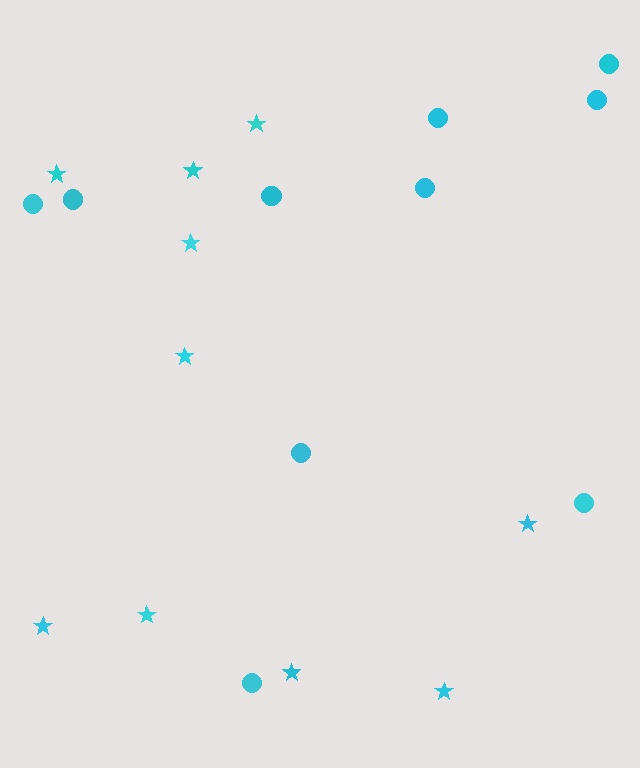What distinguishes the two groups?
There are 2 groups: one group of circles (10) and one group of stars (10).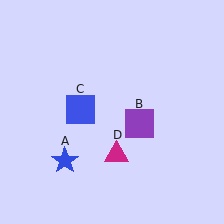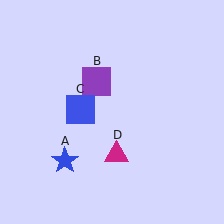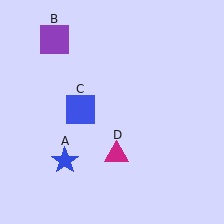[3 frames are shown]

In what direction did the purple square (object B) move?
The purple square (object B) moved up and to the left.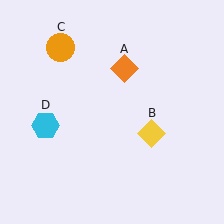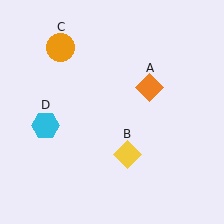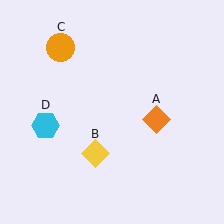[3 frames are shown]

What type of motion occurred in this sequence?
The orange diamond (object A), yellow diamond (object B) rotated clockwise around the center of the scene.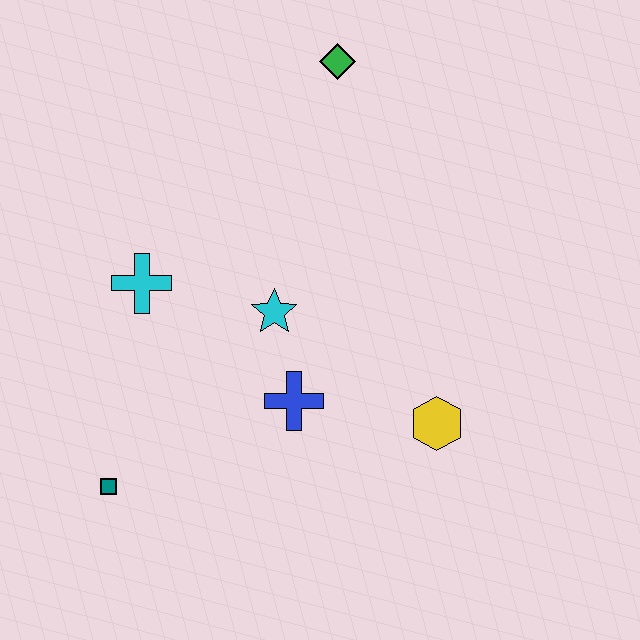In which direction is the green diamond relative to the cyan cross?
The green diamond is above the cyan cross.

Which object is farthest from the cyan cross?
The yellow hexagon is farthest from the cyan cross.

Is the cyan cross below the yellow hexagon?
No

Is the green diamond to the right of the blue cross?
Yes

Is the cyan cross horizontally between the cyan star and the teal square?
Yes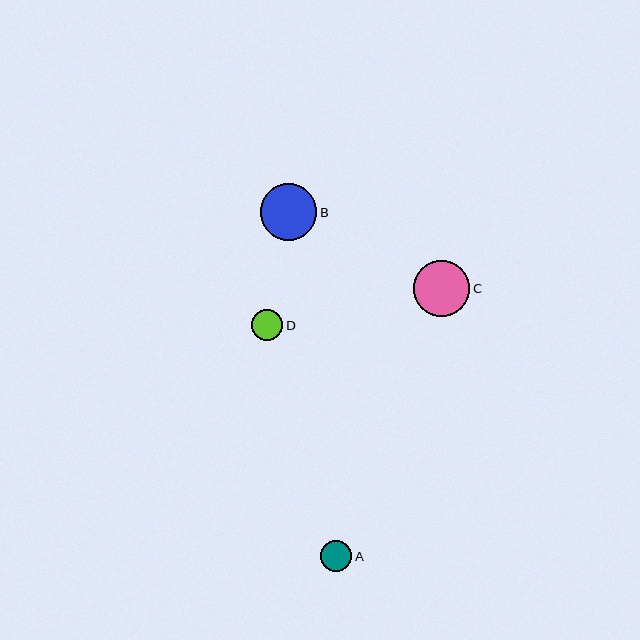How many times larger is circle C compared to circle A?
Circle C is approximately 1.8 times the size of circle A.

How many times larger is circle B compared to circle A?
Circle B is approximately 1.9 times the size of circle A.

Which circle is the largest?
Circle B is the largest with a size of approximately 57 pixels.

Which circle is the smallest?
Circle A is the smallest with a size of approximately 31 pixels.